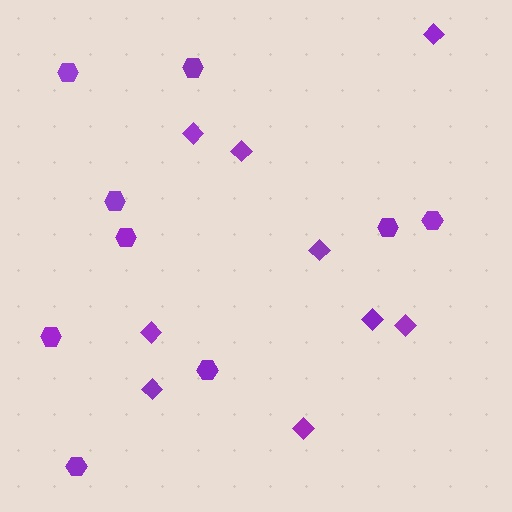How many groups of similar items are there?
There are 2 groups: one group of diamonds (9) and one group of hexagons (9).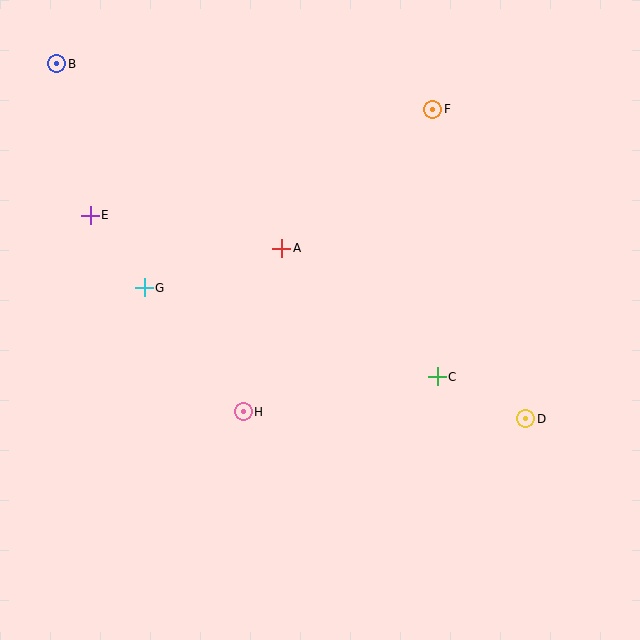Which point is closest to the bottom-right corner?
Point D is closest to the bottom-right corner.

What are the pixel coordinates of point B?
Point B is at (57, 64).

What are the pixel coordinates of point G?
Point G is at (144, 288).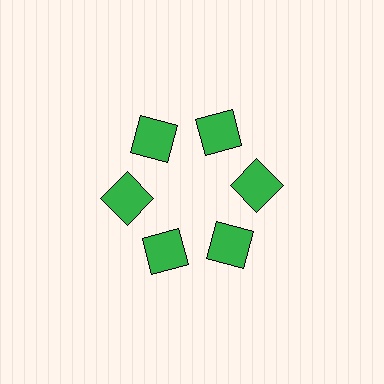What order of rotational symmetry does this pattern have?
This pattern has 6-fold rotational symmetry.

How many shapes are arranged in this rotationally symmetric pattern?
There are 6 shapes, arranged in 6 groups of 1.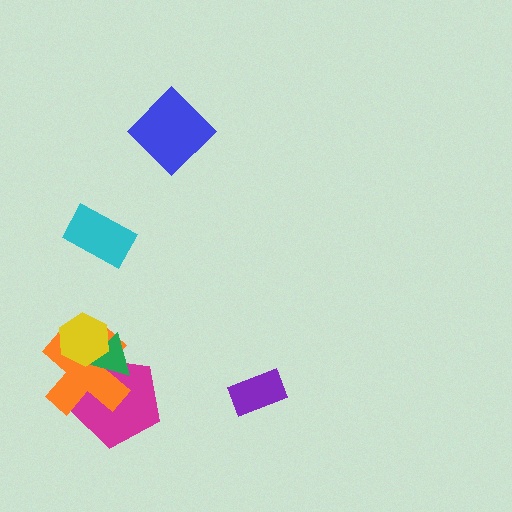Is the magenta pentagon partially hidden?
Yes, it is partially covered by another shape.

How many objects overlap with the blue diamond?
0 objects overlap with the blue diamond.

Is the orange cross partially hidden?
Yes, it is partially covered by another shape.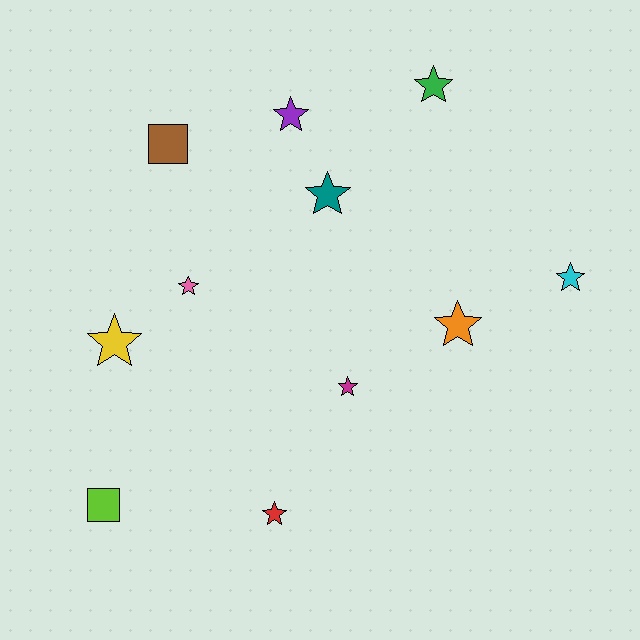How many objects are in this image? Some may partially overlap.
There are 11 objects.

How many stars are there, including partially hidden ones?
There are 9 stars.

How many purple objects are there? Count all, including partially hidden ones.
There is 1 purple object.